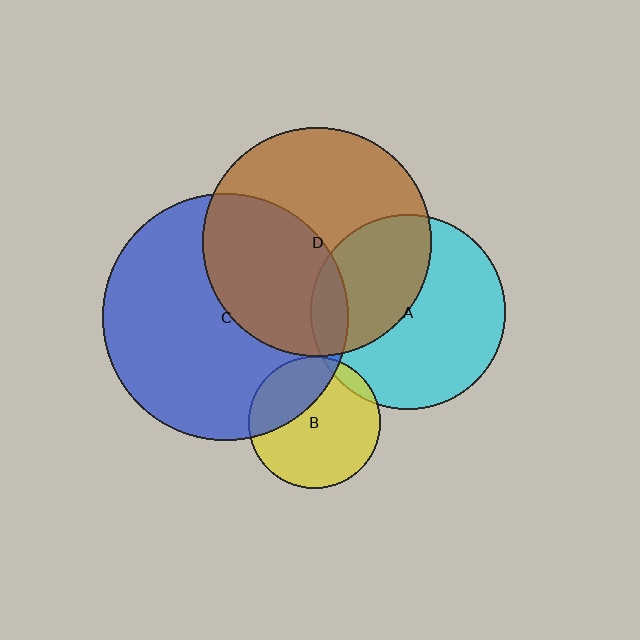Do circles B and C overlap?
Yes.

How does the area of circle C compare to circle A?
Approximately 1.6 times.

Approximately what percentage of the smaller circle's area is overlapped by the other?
Approximately 30%.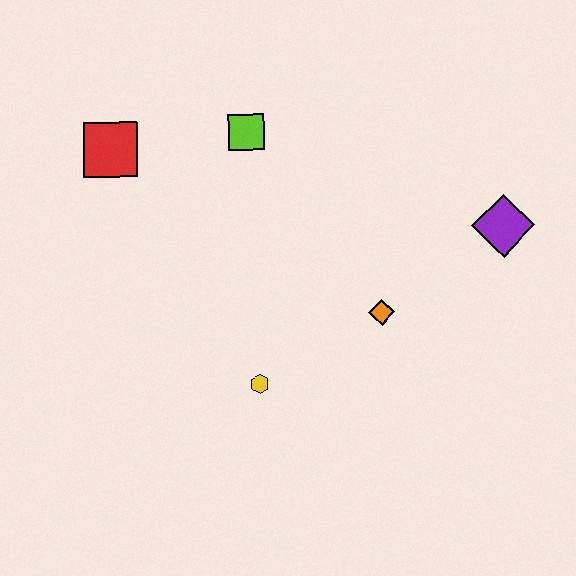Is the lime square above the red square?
Yes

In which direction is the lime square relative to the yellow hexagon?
The lime square is above the yellow hexagon.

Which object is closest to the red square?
The lime square is closest to the red square.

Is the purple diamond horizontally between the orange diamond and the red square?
No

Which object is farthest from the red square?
The purple diamond is farthest from the red square.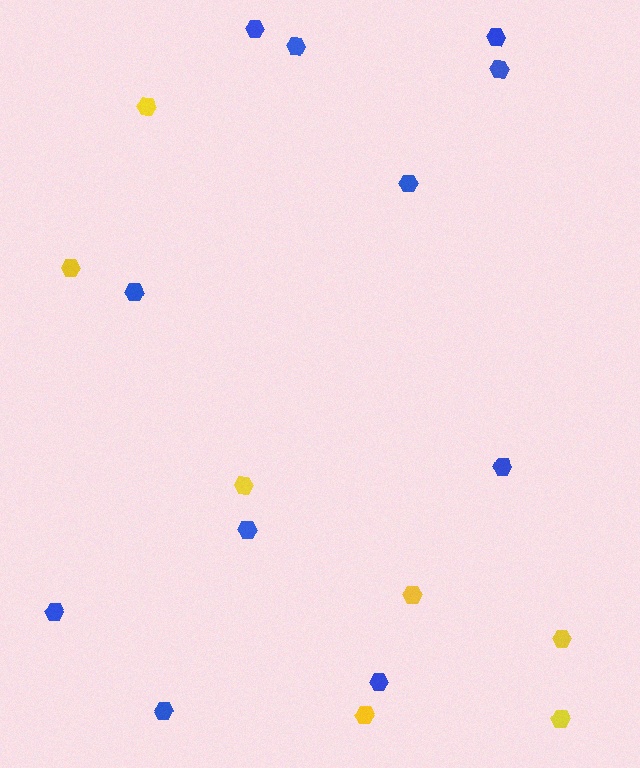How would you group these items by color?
There are 2 groups: one group of blue hexagons (11) and one group of yellow hexagons (7).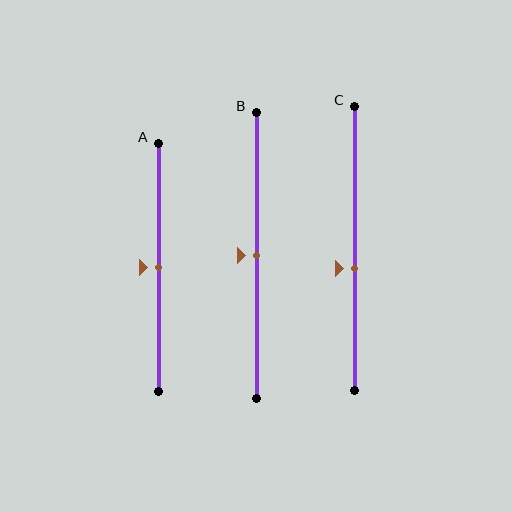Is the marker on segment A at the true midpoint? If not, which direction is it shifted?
Yes, the marker on segment A is at the true midpoint.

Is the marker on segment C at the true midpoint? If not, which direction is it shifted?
No, the marker on segment C is shifted downward by about 7% of the segment length.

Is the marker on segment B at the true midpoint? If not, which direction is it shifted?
Yes, the marker on segment B is at the true midpoint.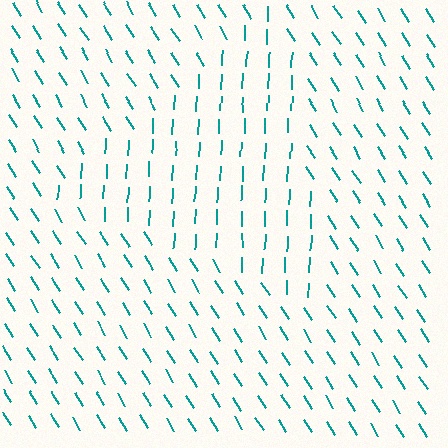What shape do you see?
I see a triangle.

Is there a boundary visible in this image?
Yes, there is a texture boundary formed by a change in line orientation.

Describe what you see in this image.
The image is filled with small teal line segments. A triangle region in the image has lines oriented differently from the surrounding lines, creating a visible texture boundary.